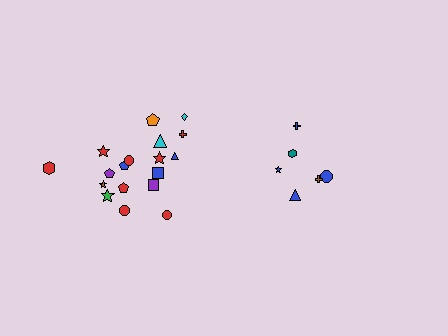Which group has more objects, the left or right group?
The left group.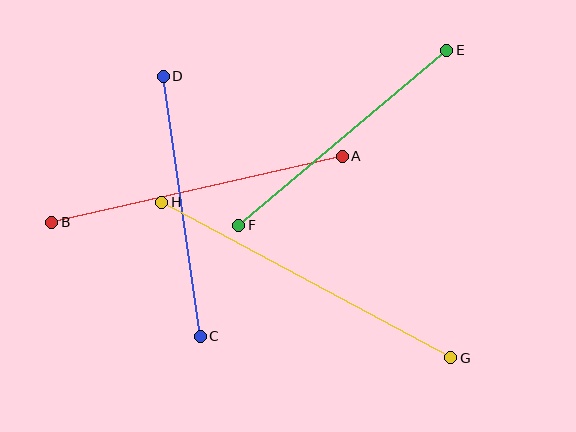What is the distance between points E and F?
The distance is approximately 272 pixels.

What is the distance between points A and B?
The distance is approximately 298 pixels.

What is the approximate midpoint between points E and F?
The midpoint is at approximately (343, 138) pixels.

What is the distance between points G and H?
The distance is approximately 328 pixels.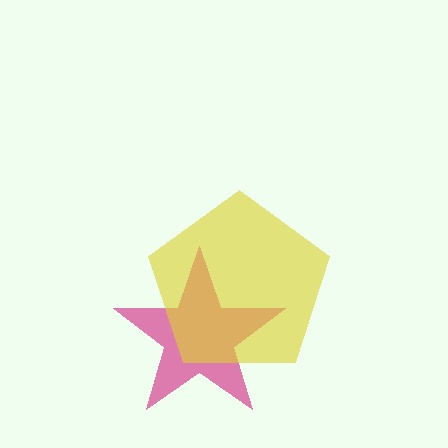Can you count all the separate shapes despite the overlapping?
Yes, there are 2 separate shapes.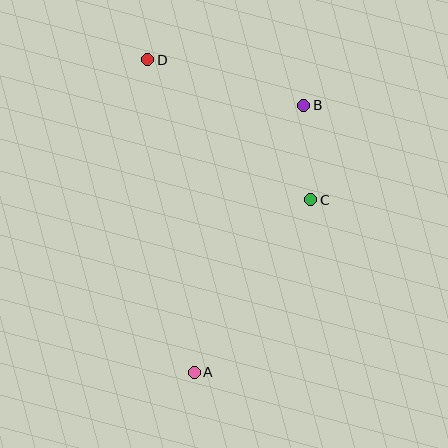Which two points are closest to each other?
Points B and C are closest to each other.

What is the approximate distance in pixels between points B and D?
The distance between B and D is approximately 162 pixels.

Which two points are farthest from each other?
Points A and D are farthest from each other.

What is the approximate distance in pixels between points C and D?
The distance between C and D is approximately 215 pixels.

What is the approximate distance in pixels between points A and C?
The distance between A and C is approximately 208 pixels.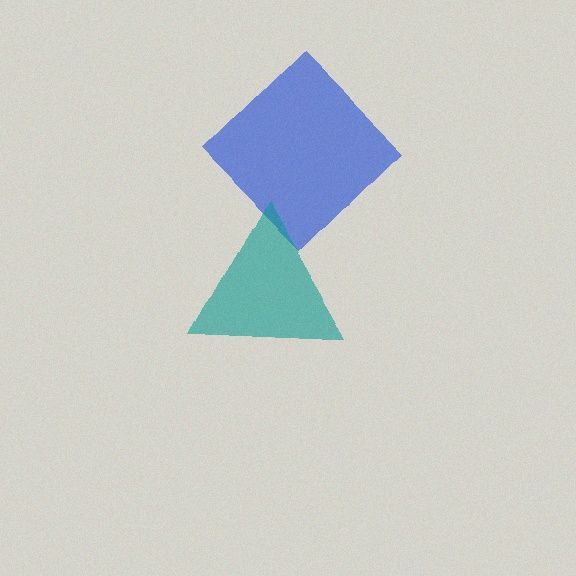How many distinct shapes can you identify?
There are 2 distinct shapes: a blue diamond, a teal triangle.